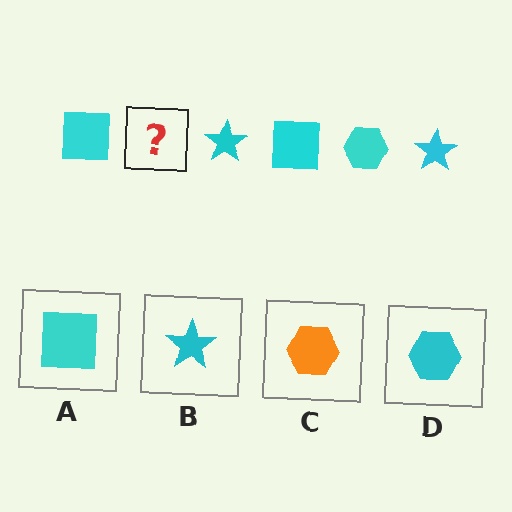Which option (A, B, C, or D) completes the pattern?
D.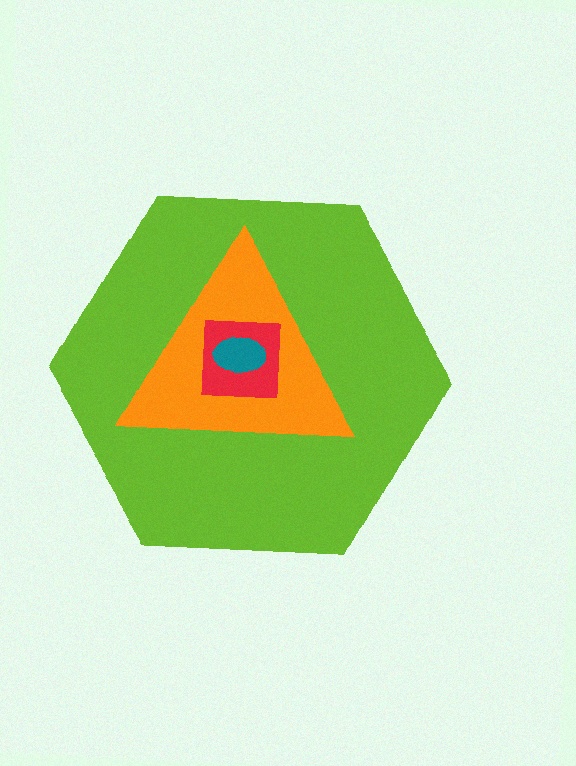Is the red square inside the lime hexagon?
Yes.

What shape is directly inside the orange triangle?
The red square.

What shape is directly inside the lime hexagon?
The orange triangle.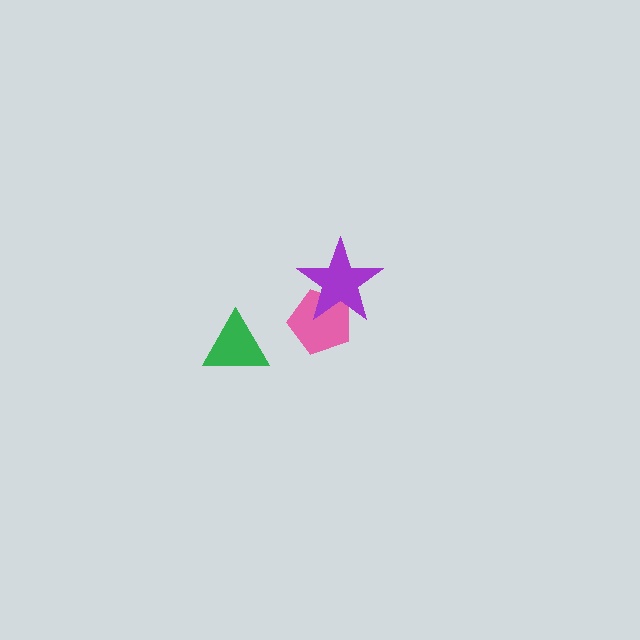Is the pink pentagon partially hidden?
Yes, it is partially covered by another shape.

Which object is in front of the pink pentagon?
The purple star is in front of the pink pentagon.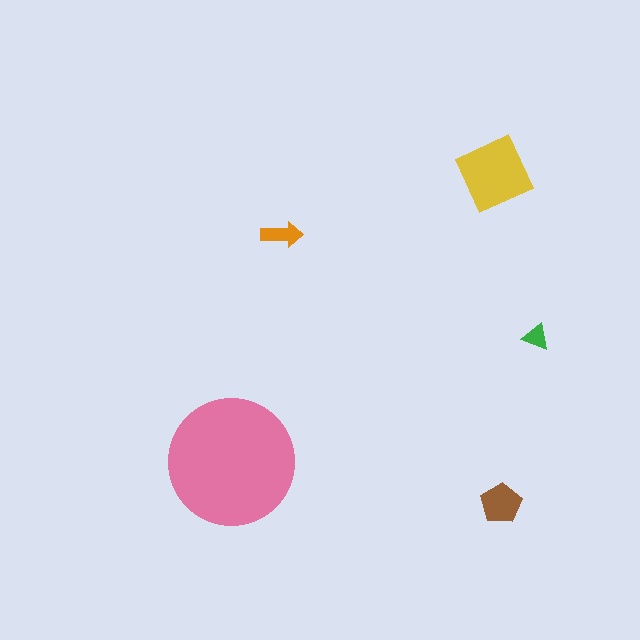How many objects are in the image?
There are 5 objects in the image.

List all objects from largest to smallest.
The pink circle, the yellow square, the brown pentagon, the orange arrow, the green triangle.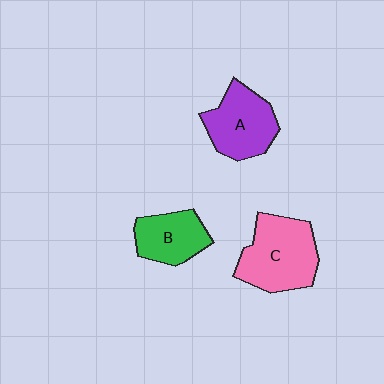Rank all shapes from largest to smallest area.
From largest to smallest: C (pink), A (purple), B (green).